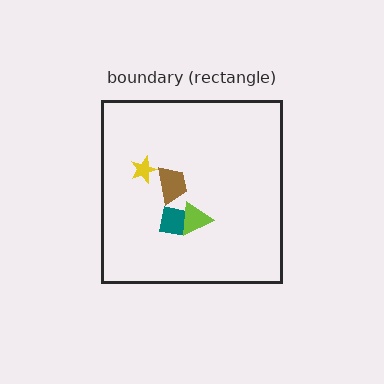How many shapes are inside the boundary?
4 inside, 0 outside.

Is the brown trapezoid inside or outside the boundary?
Inside.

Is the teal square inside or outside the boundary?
Inside.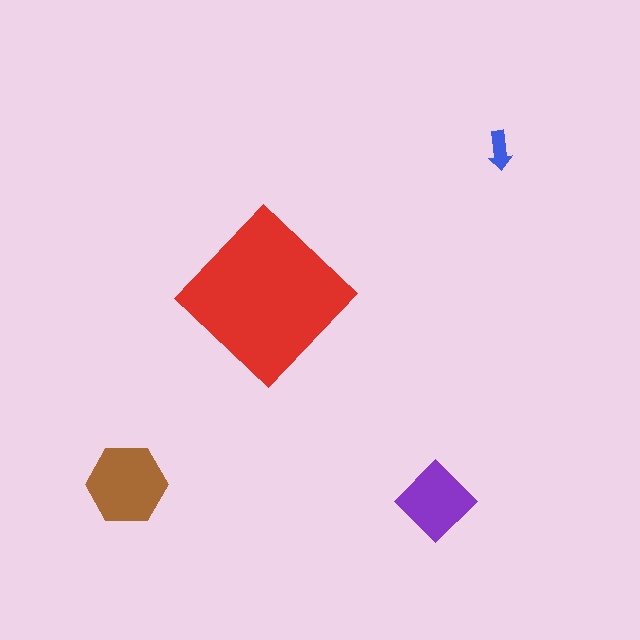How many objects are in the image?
There are 4 objects in the image.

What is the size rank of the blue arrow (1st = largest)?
4th.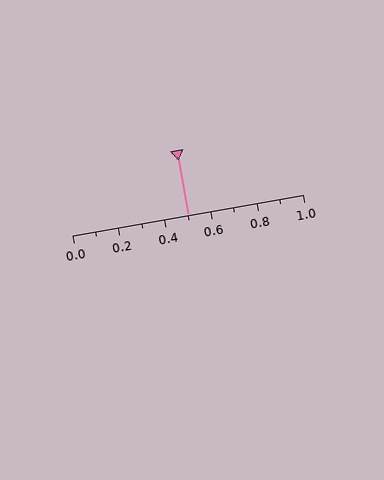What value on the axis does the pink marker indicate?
The marker indicates approximately 0.5.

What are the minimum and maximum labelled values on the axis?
The axis runs from 0.0 to 1.0.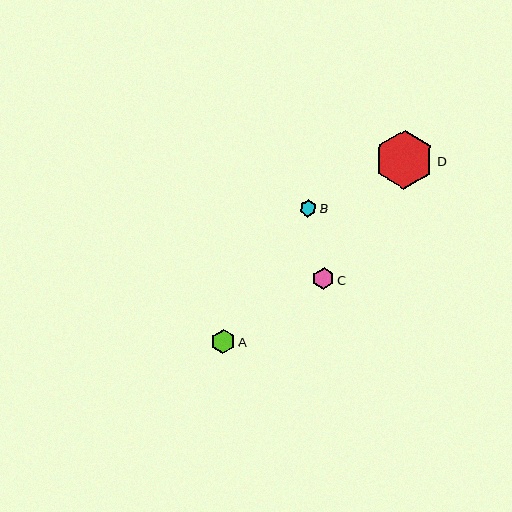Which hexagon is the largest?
Hexagon D is the largest with a size of approximately 59 pixels.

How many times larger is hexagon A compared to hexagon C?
Hexagon A is approximately 1.1 times the size of hexagon C.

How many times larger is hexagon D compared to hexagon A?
Hexagon D is approximately 2.4 times the size of hexagon A.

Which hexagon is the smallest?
Hexagon B is the smallest with a size of approximately 17 pixels.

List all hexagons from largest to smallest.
From largest to smallest: D, A, C, B.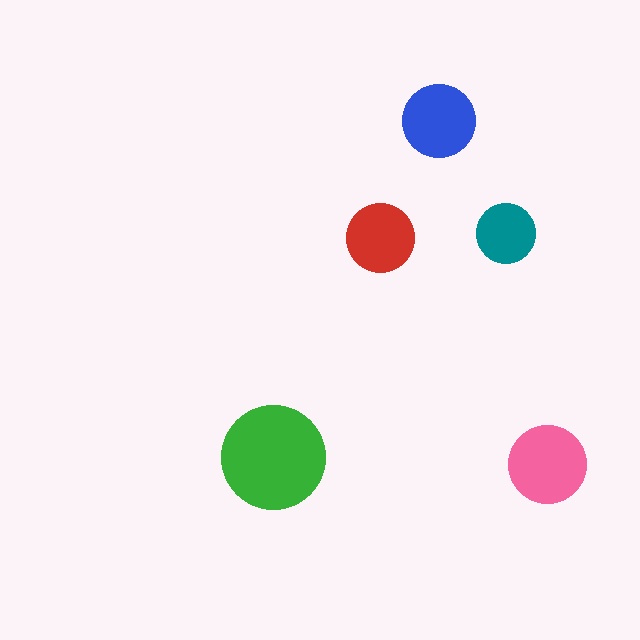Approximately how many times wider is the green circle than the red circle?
About 1.5 times wider.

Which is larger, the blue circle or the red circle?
The blue one.